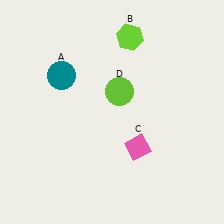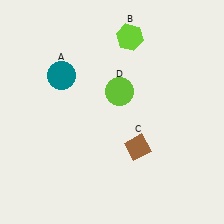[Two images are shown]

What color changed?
The diamond (C) changed from pink in Image 1 to brown in Image 2.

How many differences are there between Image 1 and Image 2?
There is 1 difference between the two images.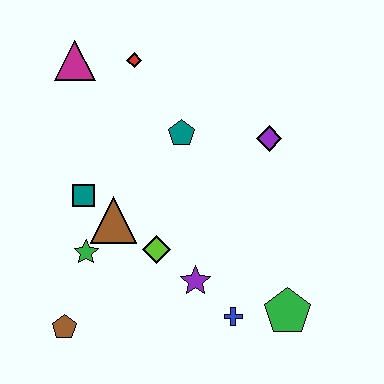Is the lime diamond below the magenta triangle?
Yes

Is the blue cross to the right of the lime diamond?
Yes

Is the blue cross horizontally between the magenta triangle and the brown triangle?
No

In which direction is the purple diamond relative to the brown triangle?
The purple diamond is to the right of the brown triangle.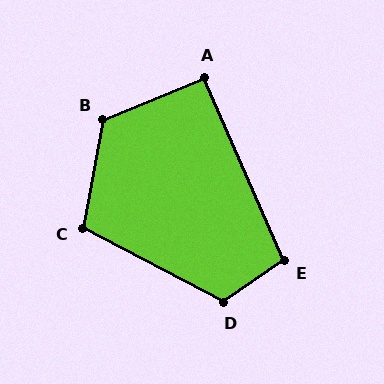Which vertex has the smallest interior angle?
A, at approximately 91 degrees.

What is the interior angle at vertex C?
Approximately 108 degrees (obtuse).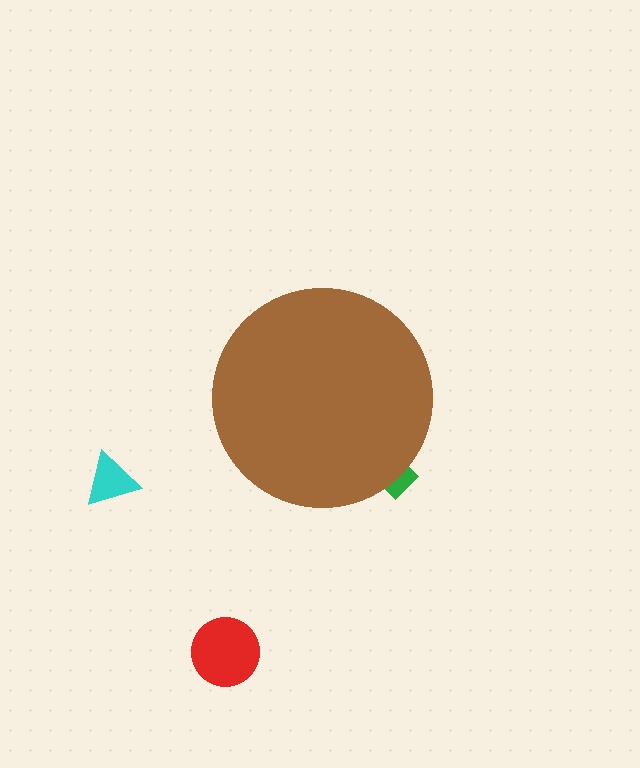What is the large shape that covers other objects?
A brown circle.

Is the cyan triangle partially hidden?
No, the cyan triangle is fully visible.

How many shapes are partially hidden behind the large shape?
1 shape is partially hidden.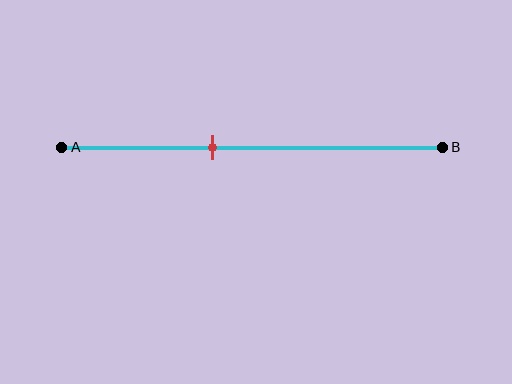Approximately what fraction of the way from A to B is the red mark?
The red mark is approximately 40% of the way from A to B.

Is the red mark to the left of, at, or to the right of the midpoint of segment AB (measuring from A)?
The red mark is to the left of the midpoint of segment AB.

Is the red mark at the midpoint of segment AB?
No, the mark is at about 40% from A, not at the 50% midpoint.